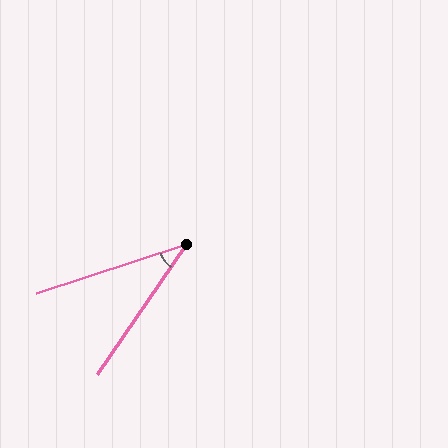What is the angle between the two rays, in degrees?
Approximately 37 degrees.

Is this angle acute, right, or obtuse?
It is acute.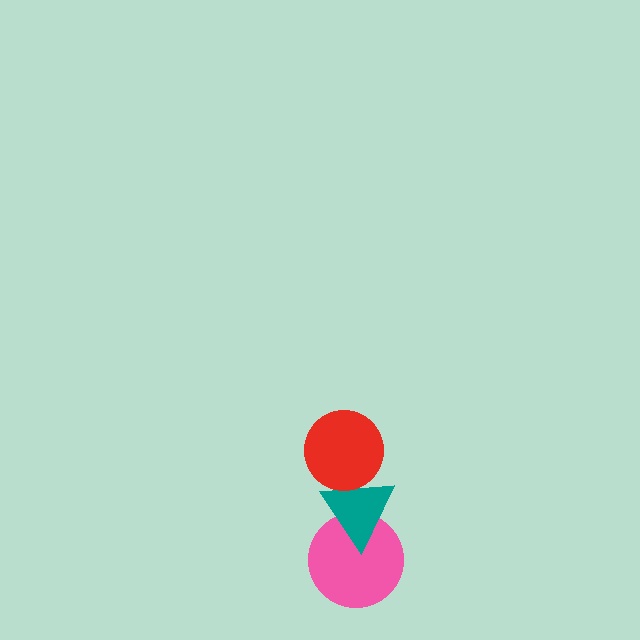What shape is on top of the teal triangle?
The red circle is on top of the teal triangle.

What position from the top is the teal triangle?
The teal triangle is 2nd from the top.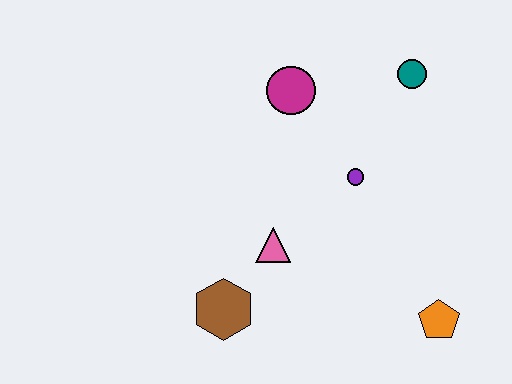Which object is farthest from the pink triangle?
The teal circle is farthest from the pink triangle.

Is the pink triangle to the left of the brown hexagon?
No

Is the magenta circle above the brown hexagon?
Yes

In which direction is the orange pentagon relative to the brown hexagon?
The orange pentagon is to the right of the brown hexagon.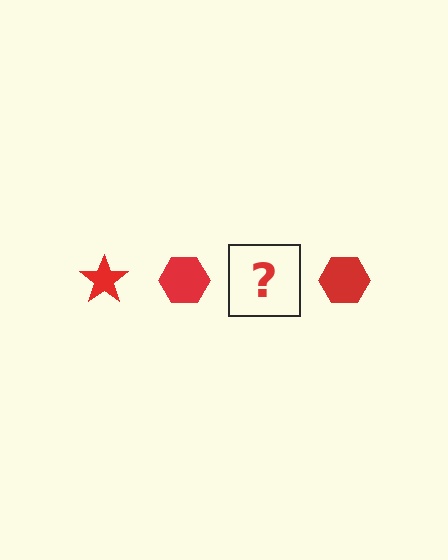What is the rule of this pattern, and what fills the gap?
The rule is that the pattern cycles through star, hexagon shapes in red. The gap should be filled with a red star.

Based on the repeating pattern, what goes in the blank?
The blank should be a red star.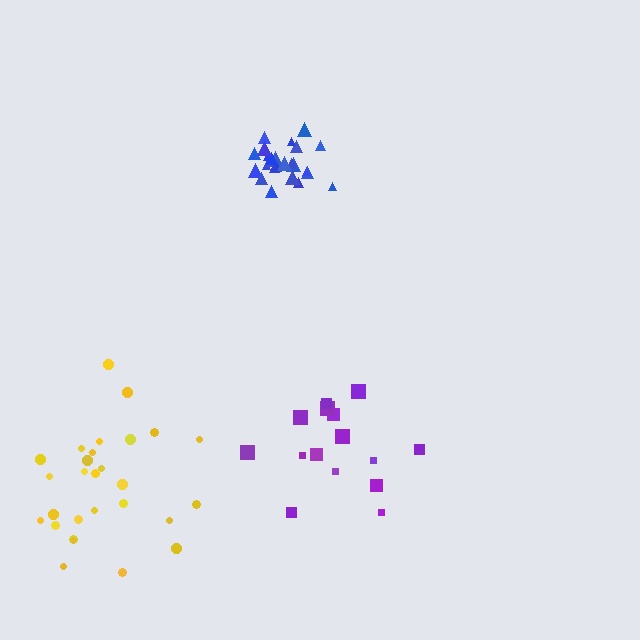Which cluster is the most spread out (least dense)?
Purple.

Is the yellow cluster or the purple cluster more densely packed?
Yellow.